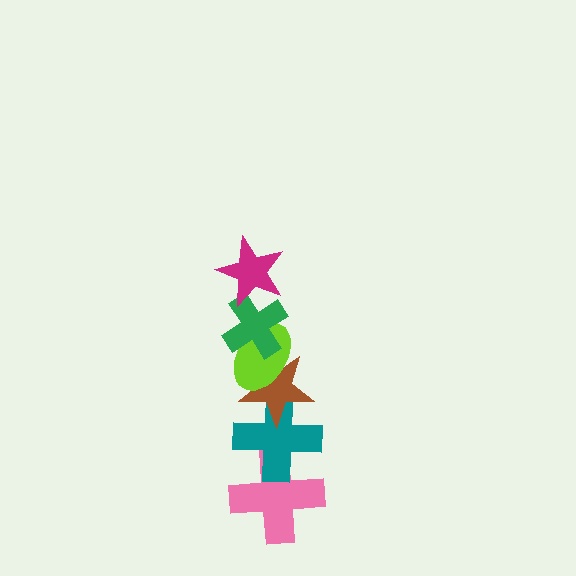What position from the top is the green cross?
The green cross is 2nd from the top.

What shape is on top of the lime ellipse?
The green cross is on top of the lime ellipse.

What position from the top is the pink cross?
The pink cross is 6th from the top.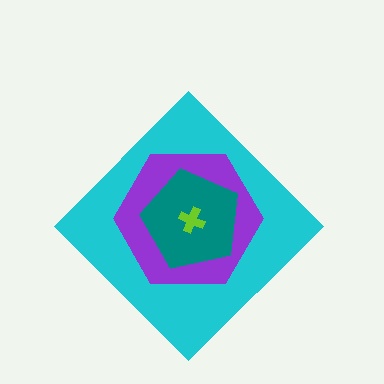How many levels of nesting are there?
4.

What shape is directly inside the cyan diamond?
The purple hexagon.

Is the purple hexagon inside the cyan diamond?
Yes.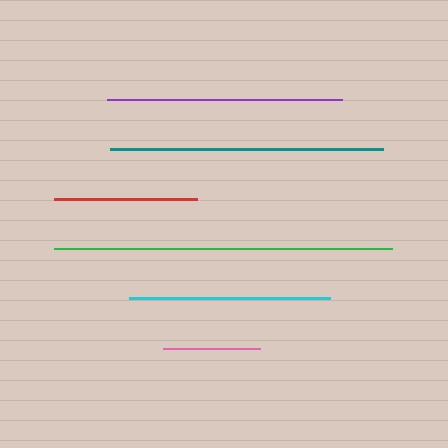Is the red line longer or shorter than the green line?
The green line is longer than the red line.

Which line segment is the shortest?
The pink line is the shortest at approximately 97 pixels.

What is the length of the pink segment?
The pink segment is approximately 97 pixels long.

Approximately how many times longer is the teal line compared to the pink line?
The teal line is approximately 2.8 times the length of the pink line.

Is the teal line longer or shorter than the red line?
The teal line is longer than the red line.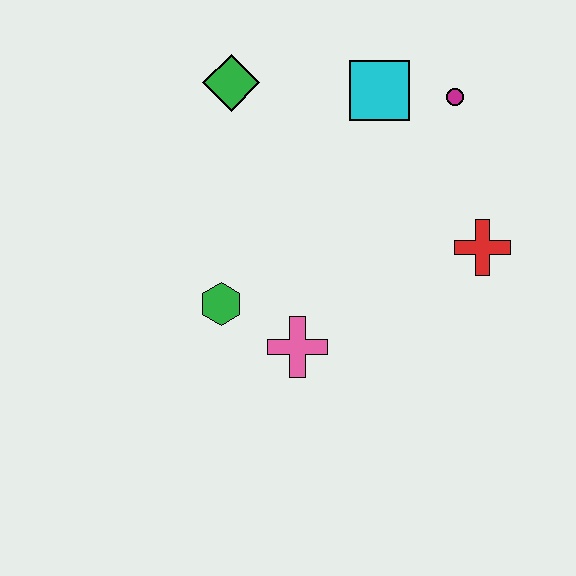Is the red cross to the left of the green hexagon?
No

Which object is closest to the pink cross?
The green hexagon is closest to the pink cross.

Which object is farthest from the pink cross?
The magenta circle is farthest from the pink cross.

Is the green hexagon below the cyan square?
Yes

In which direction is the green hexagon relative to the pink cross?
The green hexagon is to the left of the pink cross.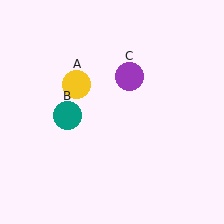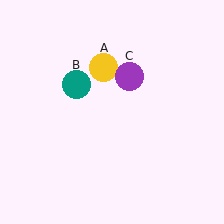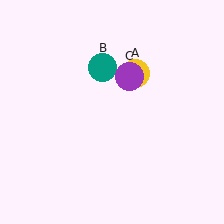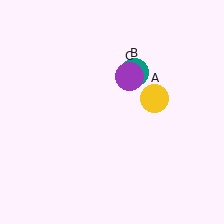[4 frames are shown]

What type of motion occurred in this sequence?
The yellow circle (object A), teal circle (object B) rotated clockwise around the center of the scene.